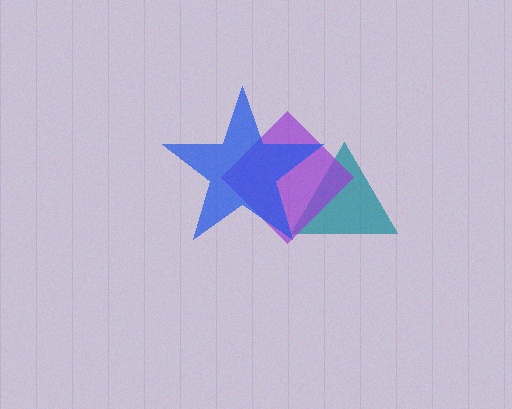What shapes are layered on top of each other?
The layered shapes are: a teal triangle, a purple diamond, a blue star.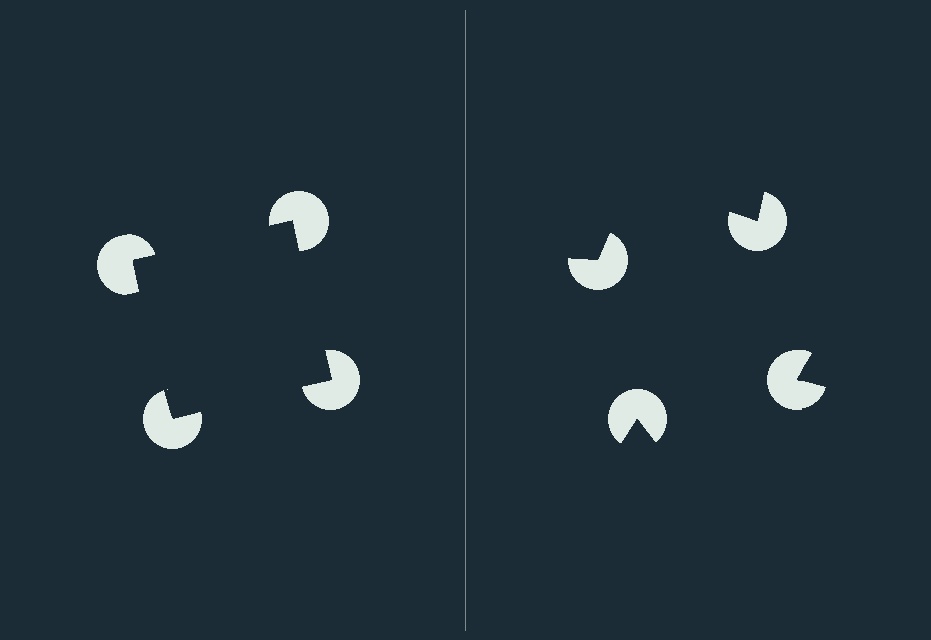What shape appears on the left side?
An illusory square.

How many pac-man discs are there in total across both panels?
8 — 4 on each side.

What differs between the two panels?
The pac-man discs are positioned identically on both sides; only the wedge orientations differ. On the left they align to a square; on the right they are misaligned.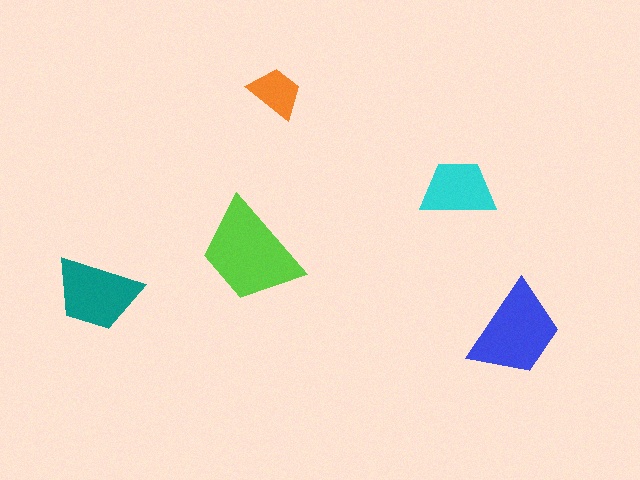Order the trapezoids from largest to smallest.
the lime one, the blue one, the teal one, the cyan one, the orange one.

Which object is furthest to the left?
The teal trapezoid is leftmost.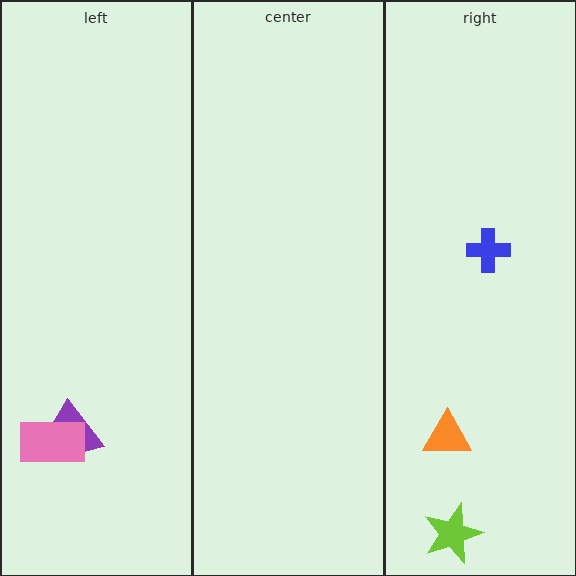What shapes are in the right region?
The orange triangle, the lime star, the blue cross.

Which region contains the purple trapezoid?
The left region.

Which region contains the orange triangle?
The right region.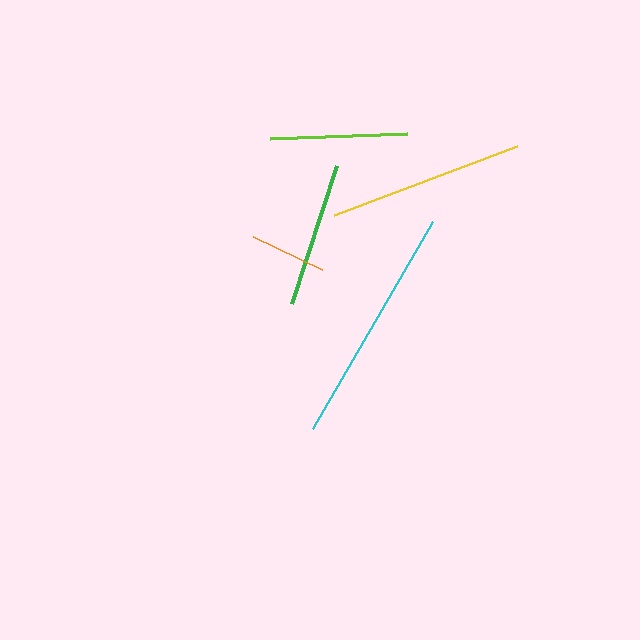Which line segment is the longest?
The cyan line is the longest at approximately 239 pixels.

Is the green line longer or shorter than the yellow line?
The yellow line is longer than the green line.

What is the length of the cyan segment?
The cyan segment is approximately 239 pixels long.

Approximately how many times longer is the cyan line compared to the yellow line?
The cyan line is approximately 1.2 times the length of the yellow line.